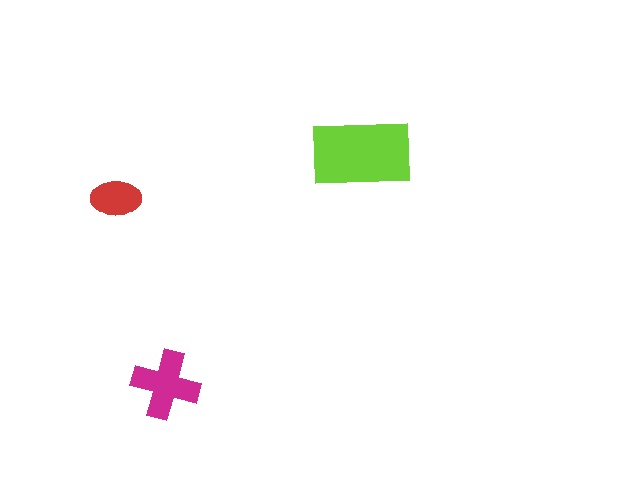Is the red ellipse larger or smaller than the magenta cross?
Smaller.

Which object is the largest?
The lime rectangle.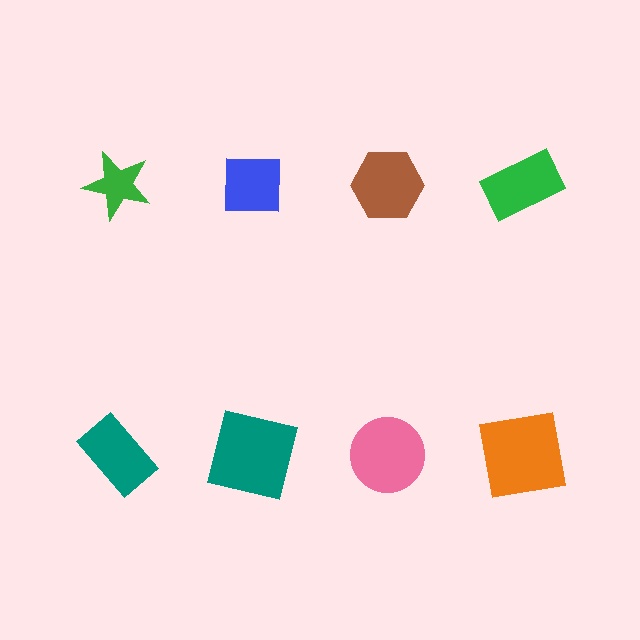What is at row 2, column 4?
An orange square.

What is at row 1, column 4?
A green rectangle.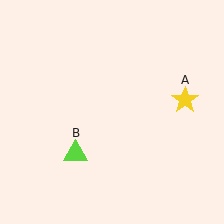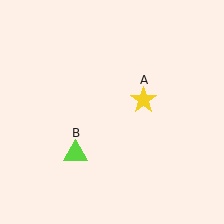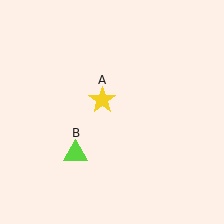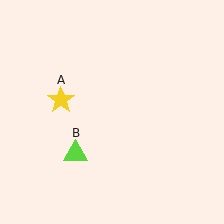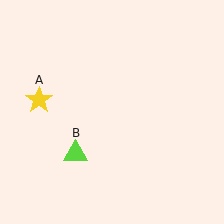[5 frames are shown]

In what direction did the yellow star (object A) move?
The yellow star (object A) moved left.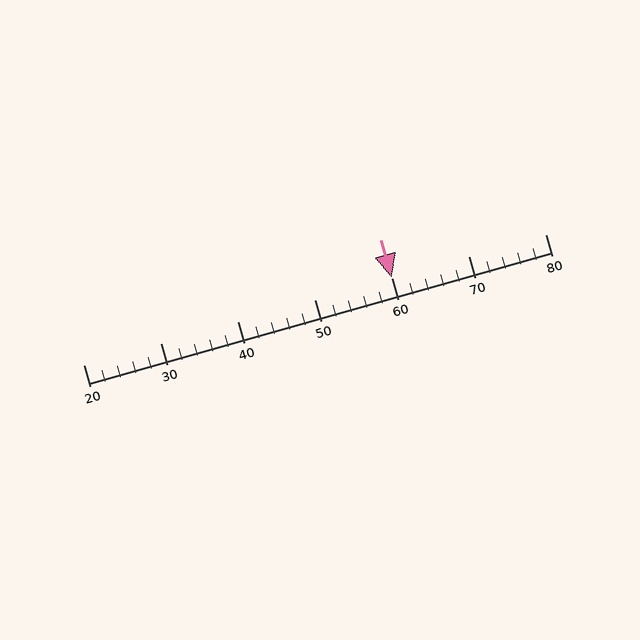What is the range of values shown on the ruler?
The ruler shows values from 20 to 80.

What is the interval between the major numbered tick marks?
The major tick marks are spaced 10 units apart.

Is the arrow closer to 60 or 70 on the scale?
The arrow is closer to 60.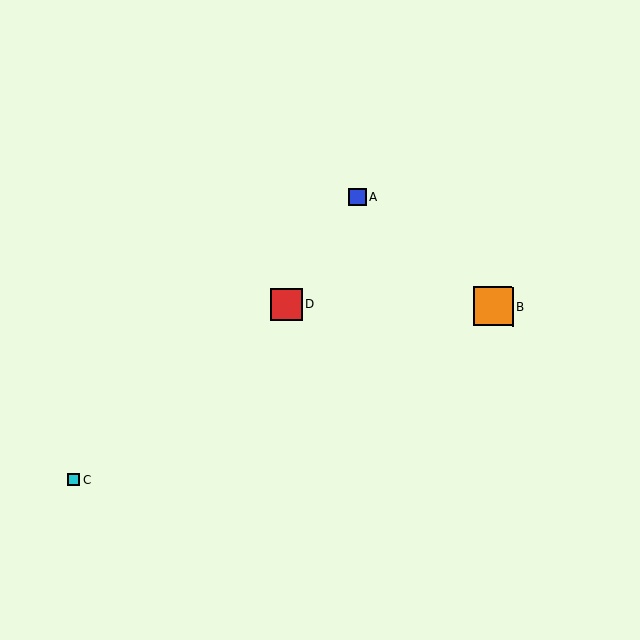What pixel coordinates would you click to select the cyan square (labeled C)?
Click at (73, 480) to select the cyan square C.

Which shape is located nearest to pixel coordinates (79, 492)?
The cyan square (labeled C) at (73, 480) is nearest to that location.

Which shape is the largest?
The orange square (labeled B) is the largest.